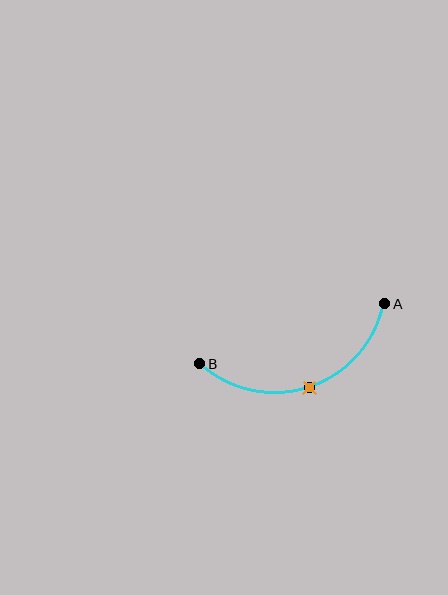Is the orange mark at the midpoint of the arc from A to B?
Yes. The orange mark lies on the arc at equal arc-length from both A and B — it is the arc midpoint.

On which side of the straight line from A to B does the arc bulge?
The arc bulges below the straight line connecting A and B.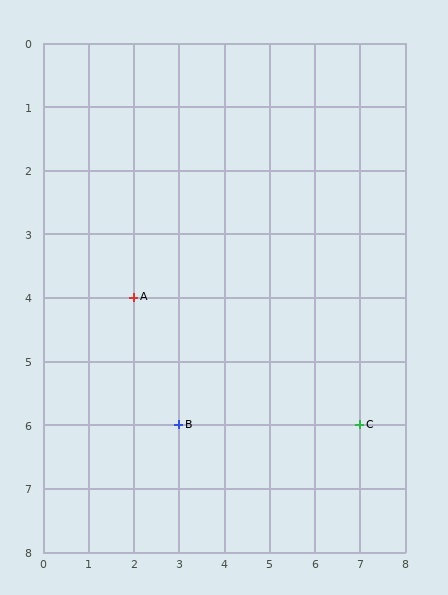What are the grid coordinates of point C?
Point C is at grid coordinates (7, 6).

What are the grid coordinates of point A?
Point A is at grid coordinates (2, 4).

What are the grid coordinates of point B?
Point B is at grid coordinates (3, 6).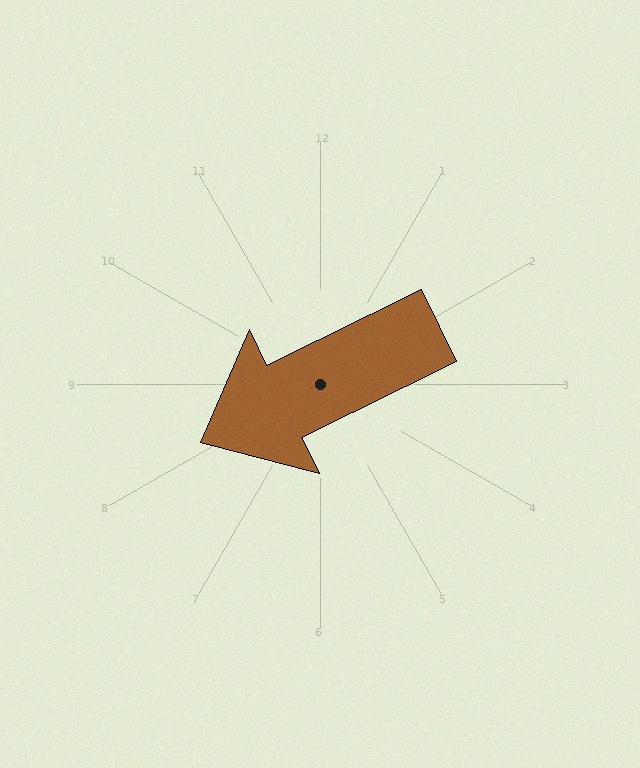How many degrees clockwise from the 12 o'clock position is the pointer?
Approximately 244 degrees.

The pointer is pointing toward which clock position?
Roughly 8 o'clock.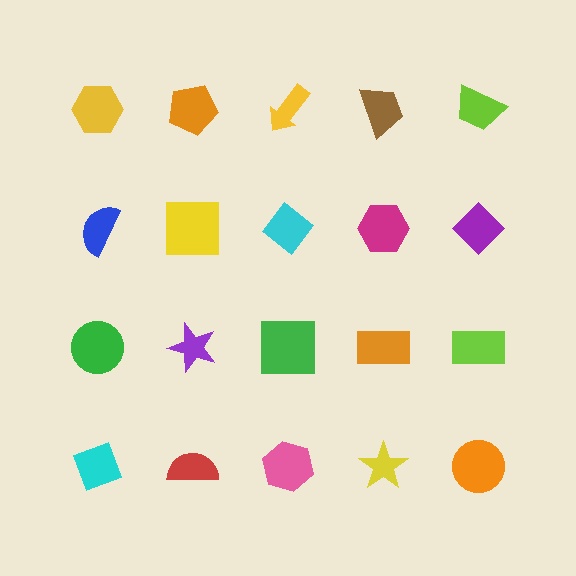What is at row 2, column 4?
A magenta hexagon.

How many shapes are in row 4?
5 shapes.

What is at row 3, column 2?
A purple star.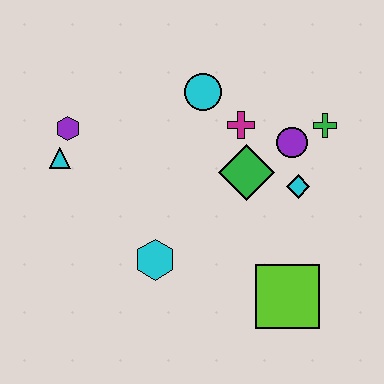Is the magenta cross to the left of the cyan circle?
No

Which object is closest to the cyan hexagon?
The green diamond is closest to the cyan hexagon.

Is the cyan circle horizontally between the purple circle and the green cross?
No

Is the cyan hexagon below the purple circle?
Yes